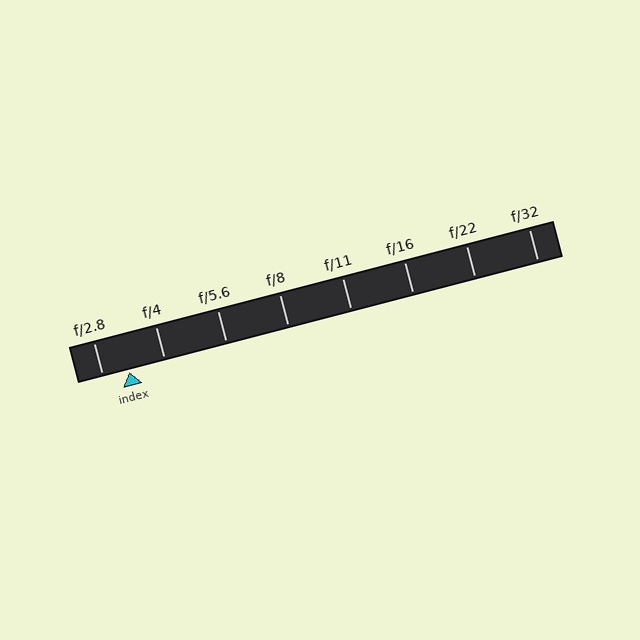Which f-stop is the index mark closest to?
The index mark is closest to f/2.8.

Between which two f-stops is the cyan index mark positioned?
The index mark is between f/2.8 and f/4.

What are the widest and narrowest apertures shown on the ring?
The widest aperture shown is f/2.8 and the narrowest is f/32.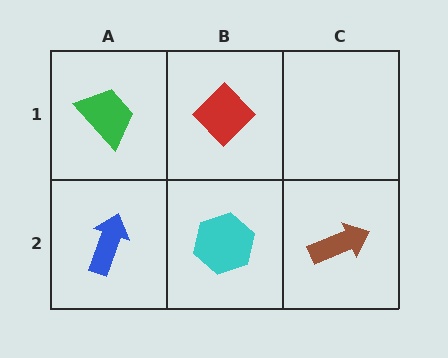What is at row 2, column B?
A cyan hexagon.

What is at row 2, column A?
A blue arrow.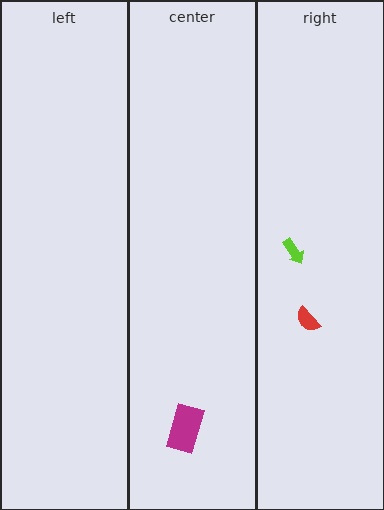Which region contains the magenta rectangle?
The center region.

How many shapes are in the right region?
2.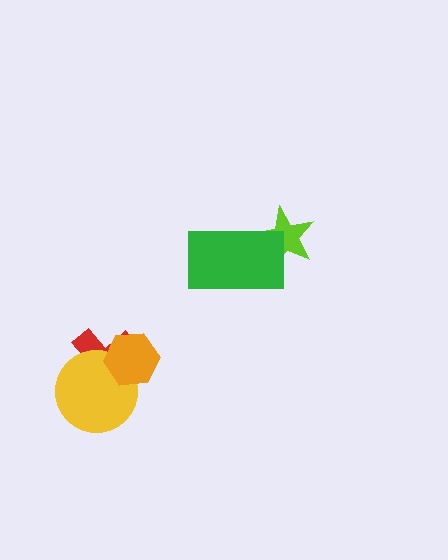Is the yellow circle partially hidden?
Yes, it is partially covered by another shape.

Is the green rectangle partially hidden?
No, no other shape covers it.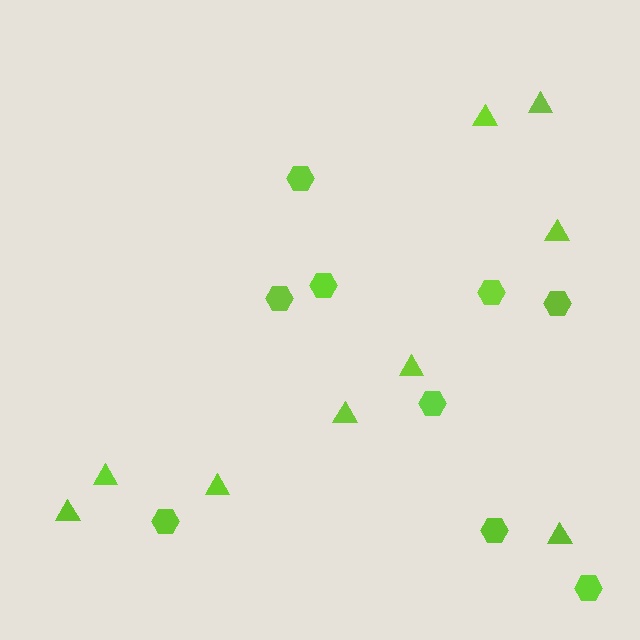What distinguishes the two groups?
There are 2 groups: one group of triangles (9) and one group of hexagons (9).